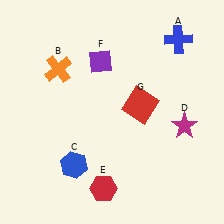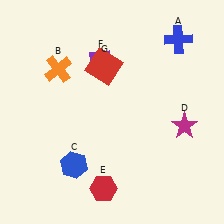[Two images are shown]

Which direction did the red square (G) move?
The red square (G) moved up.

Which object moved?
The red square (G) moved up.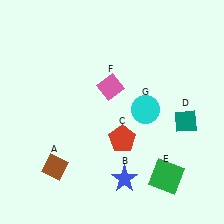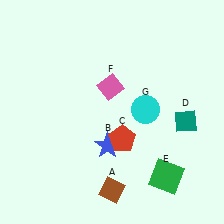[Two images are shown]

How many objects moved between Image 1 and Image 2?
2 objects moved between the two images.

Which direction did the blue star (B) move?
The blue star (B) moved up.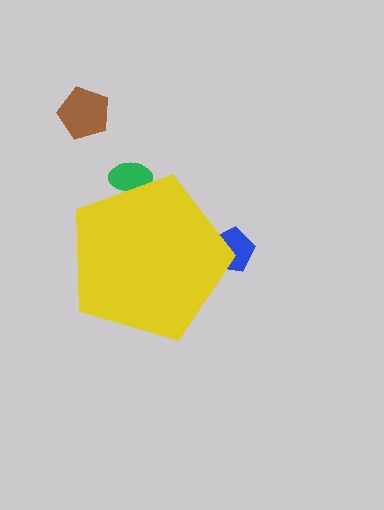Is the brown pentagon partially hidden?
No, the brown pentagon is fully visible.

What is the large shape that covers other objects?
A yellow pentagon.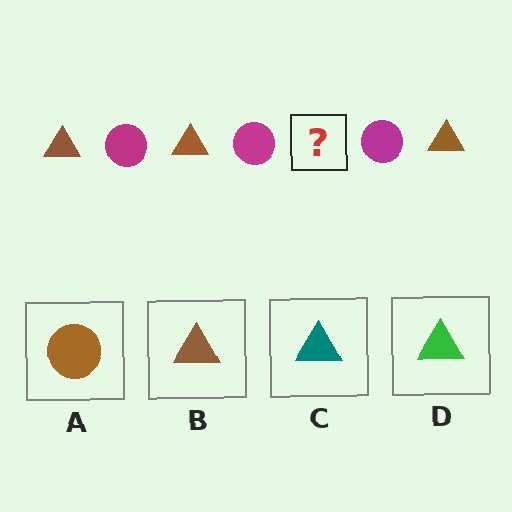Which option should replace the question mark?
Option B.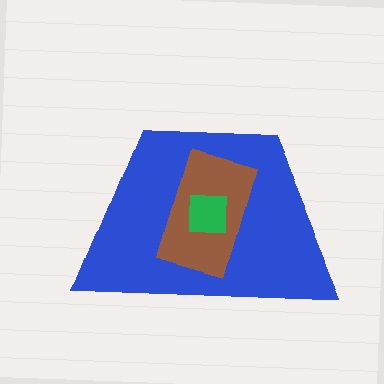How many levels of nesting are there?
3.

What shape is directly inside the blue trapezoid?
The brown rectangle.